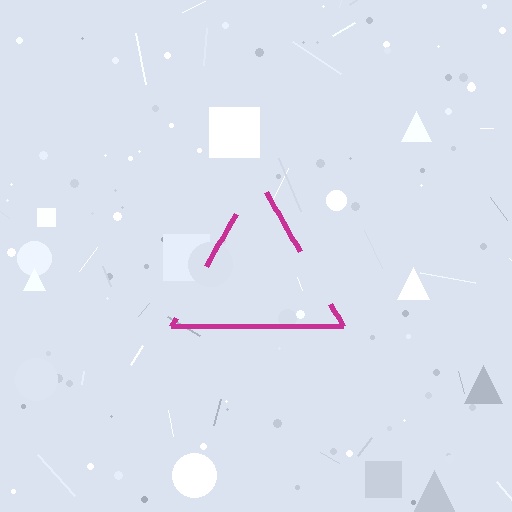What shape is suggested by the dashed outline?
The dashed outline suggests a triangle.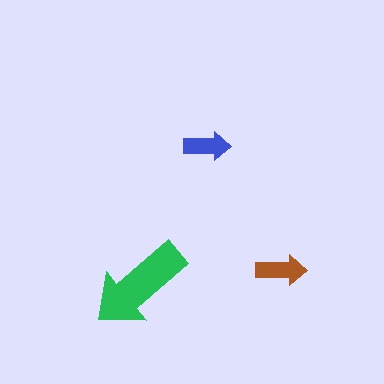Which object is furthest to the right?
The brown arrow is rightmost.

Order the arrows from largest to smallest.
the green one, the brown one, the blue one.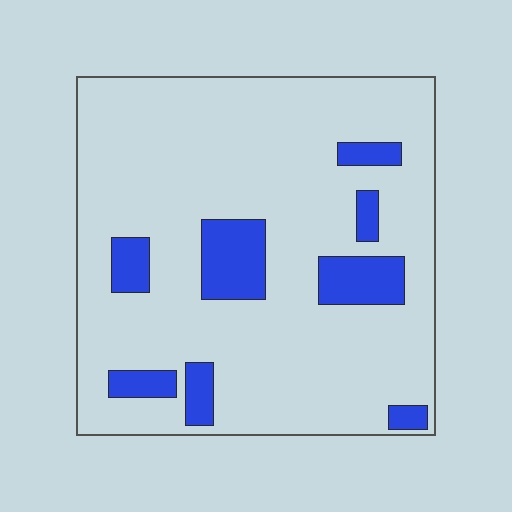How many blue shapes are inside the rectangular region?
8.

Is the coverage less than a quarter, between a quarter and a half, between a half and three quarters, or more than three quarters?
Less than a quarter.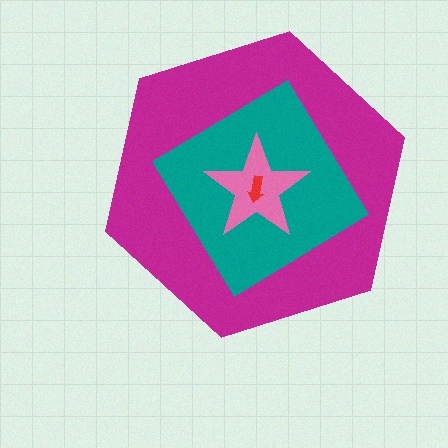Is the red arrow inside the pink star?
Yes.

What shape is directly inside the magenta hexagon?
The teal diamond.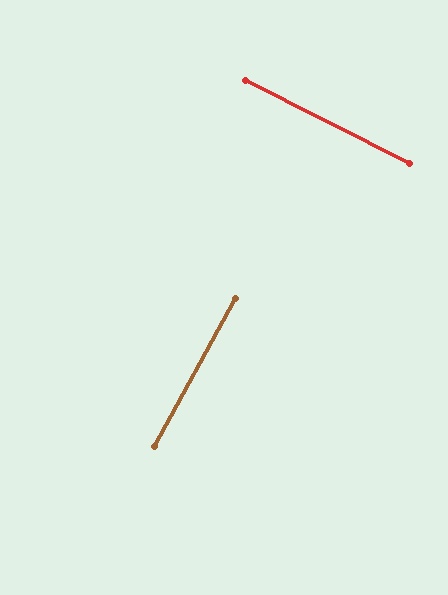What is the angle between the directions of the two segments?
Approximately 88 degrees.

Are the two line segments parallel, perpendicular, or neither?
Perpendicular — they meet at approximately 88°.